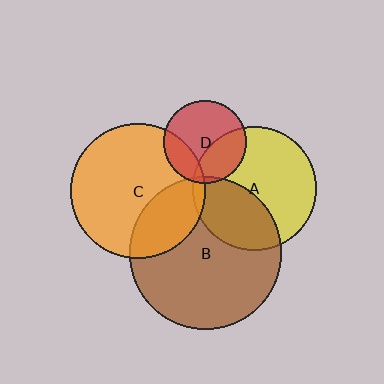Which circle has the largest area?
Circle B (brown).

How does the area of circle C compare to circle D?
Approximately 2.6 times.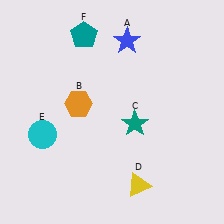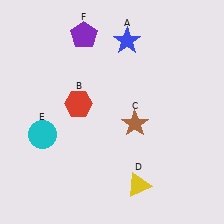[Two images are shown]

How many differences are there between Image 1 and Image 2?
There are 3 differences between the two images.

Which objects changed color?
B changed from orange to red. C changed from teal to brown. F changed from teal to purple.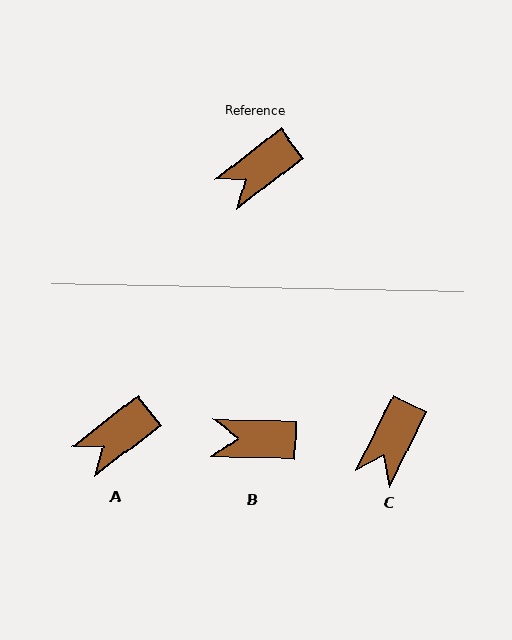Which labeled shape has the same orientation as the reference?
A.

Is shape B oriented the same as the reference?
No, it is off by about 39 degrees.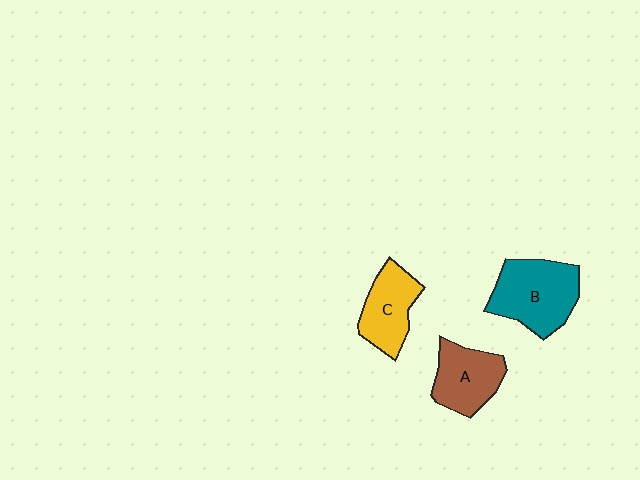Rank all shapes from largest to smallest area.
From largest to smallest: B (teal), A (brown), C (yellow).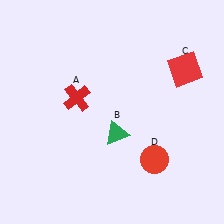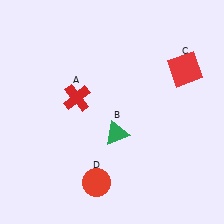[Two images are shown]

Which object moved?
The red circle (D) moved left.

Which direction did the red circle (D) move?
The red circle (D) moved left.